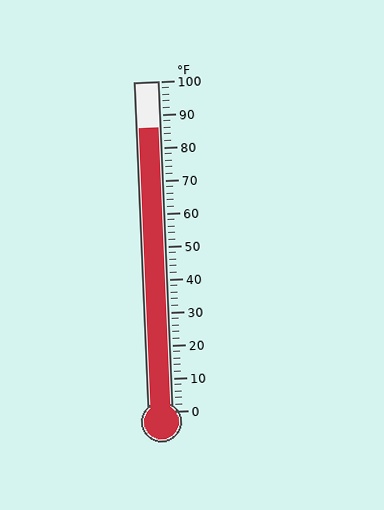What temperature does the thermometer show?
The thermometer shows approximately 86°F.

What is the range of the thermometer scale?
The thermometer scale ranges from 0°F to 100°F.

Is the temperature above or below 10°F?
The temperature is above 10°F.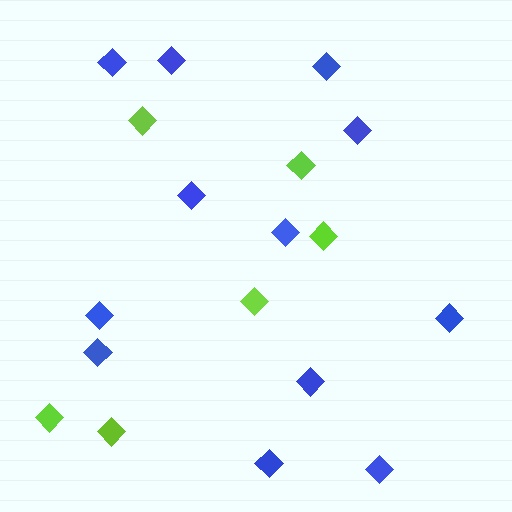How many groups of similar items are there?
There are 2 groups: one group of lime diamonds (6) and one group of blue diamonds (12).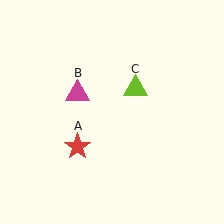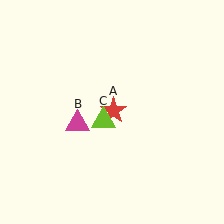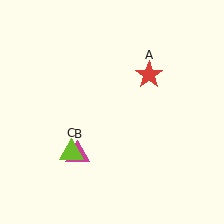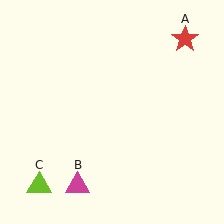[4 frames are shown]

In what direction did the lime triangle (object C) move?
The lime triangle (object C) moved down and to the left.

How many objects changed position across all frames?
3 objects changed position: red star (object A), magenta triangle (object B), lime triangle (object C).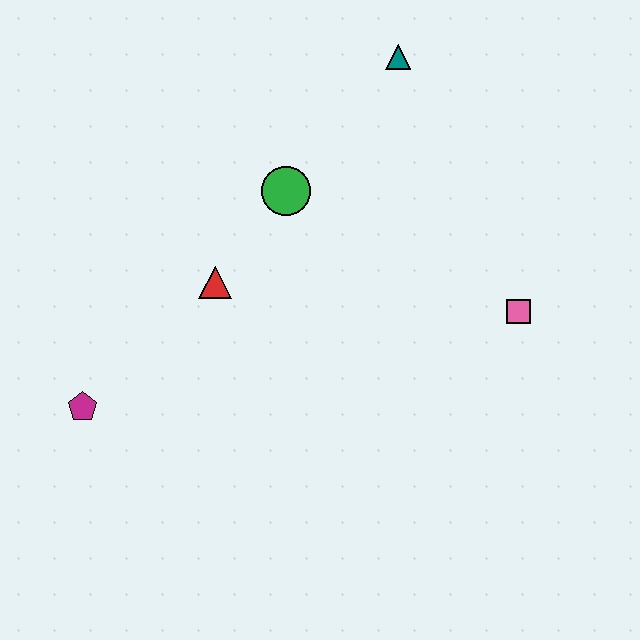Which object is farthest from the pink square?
The magenta pentagon is farthest from the pink square.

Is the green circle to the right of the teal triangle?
No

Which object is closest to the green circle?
The red triangle is closest to the green circle.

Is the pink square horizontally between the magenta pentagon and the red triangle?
No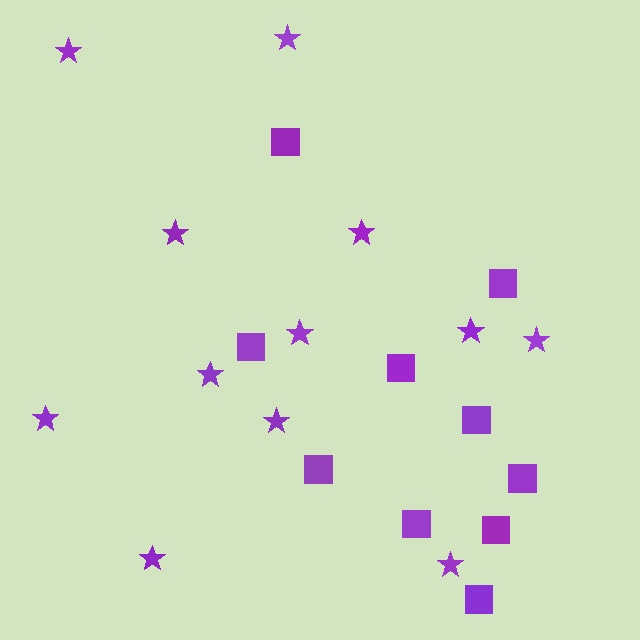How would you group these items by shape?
There are 2 groups: one group of squares (10) and one group of stars (12).